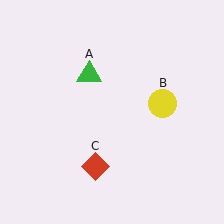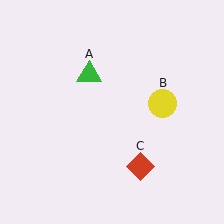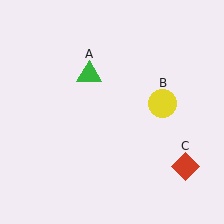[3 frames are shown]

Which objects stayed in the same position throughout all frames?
Green triangle (object A) and yellow circle (object B) remained stationary.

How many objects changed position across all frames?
1 object changed position: red diamond (object C).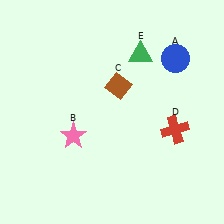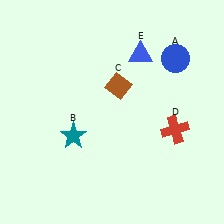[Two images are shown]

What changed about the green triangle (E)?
In Image 1, E is green. In Image 2, it changed to blue.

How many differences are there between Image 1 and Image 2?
There are 2 differences between the two images.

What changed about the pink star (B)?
In Image 1, B is pink. In Image 2, it changed to teal.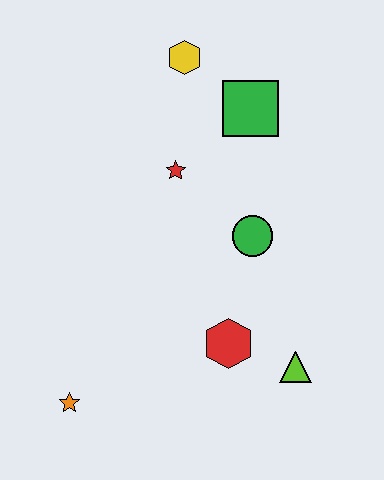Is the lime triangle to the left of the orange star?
No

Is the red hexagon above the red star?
No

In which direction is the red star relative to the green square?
The red star is to the left of the green square.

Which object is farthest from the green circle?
The orange star is farthest from the green circle.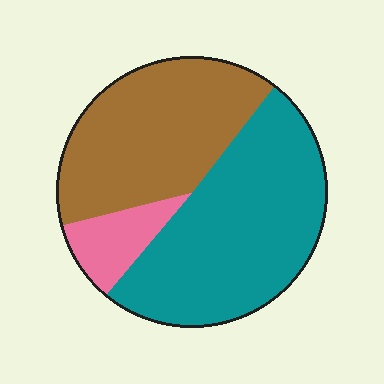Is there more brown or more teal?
Teal.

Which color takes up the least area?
Pink, at roughly 10%.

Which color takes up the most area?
Teal, at roughly 50%.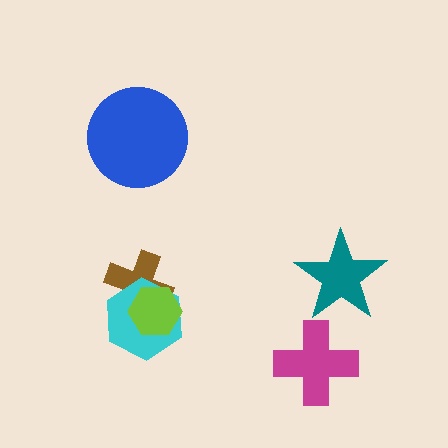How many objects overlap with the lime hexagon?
2 objects overlap with the lime hexagon.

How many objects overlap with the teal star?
0 objects overlap with the teal star.